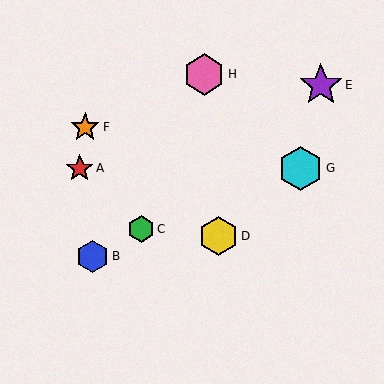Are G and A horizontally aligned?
Yes, both are at y≈168.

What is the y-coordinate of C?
Object C is at y≈229.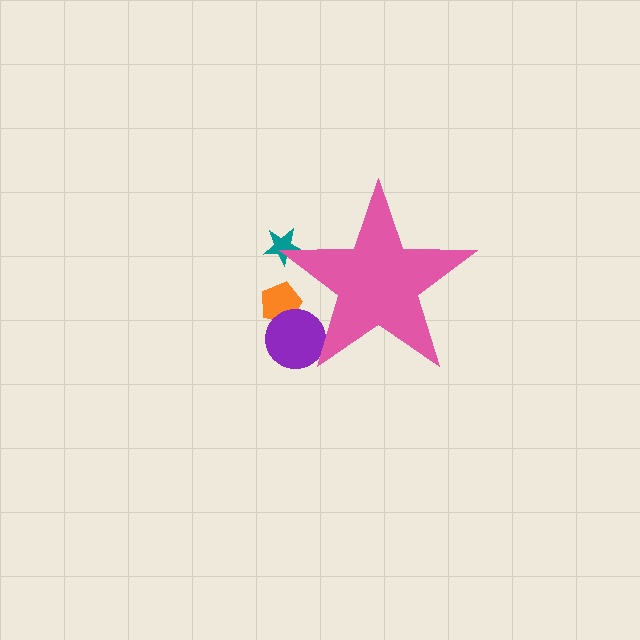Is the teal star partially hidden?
Yes, the teal star is partially hidden behind the pink star.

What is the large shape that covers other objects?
A pink star.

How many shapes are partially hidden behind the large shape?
3 shapes are partially hidden.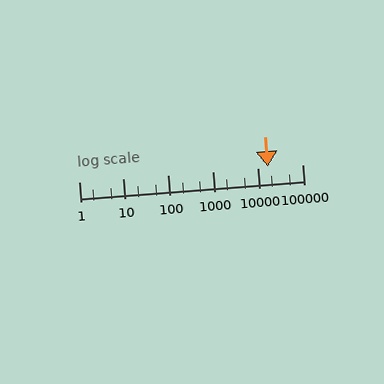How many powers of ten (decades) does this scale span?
The scale spans 5 decades, from 1 to 100000.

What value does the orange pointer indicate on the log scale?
The pointer indicates approximately 17000.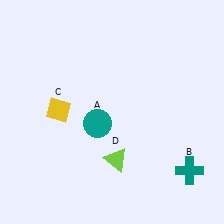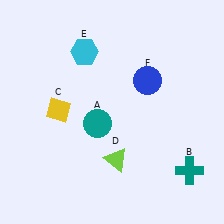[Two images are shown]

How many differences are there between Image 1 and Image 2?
There are 2 differences between the two images.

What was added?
A cyan hexagon (E), a blue circle (F) were added in Image 2.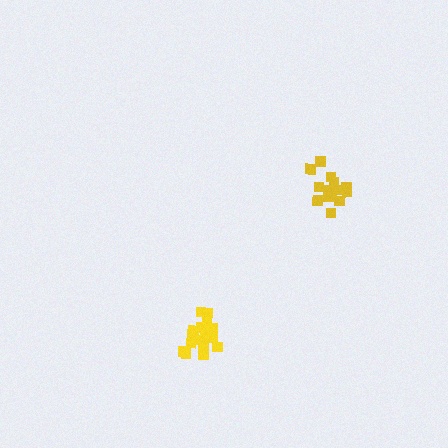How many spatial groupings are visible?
There are 2 spatial groupings.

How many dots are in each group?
Group 1: 15 dots, Group 2: 19 dots (34 total).